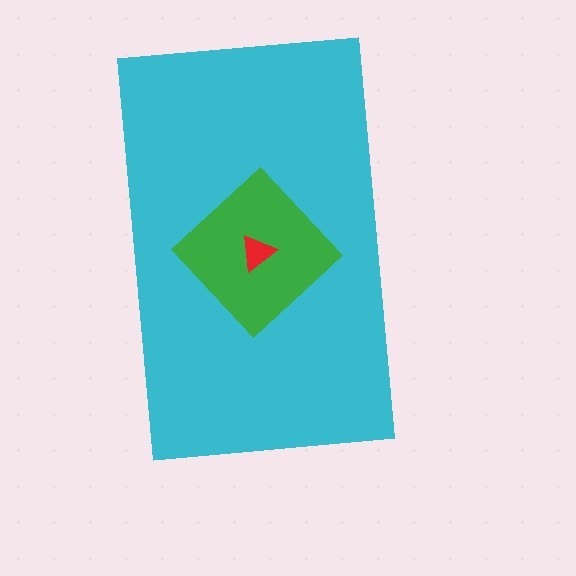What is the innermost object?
The red triangle.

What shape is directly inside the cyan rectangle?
The green diamond.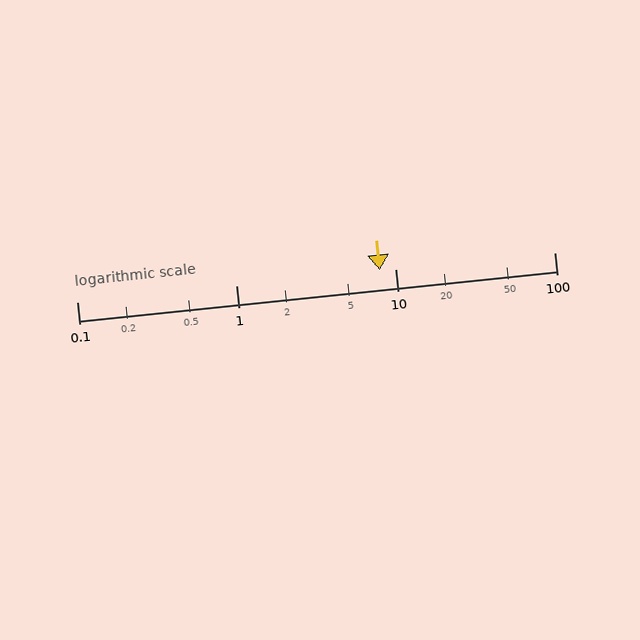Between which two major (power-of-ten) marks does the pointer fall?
The pointer is between 1 and 10.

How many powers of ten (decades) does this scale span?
The scale spans 3 decades, from 0.1 to 100.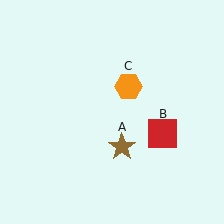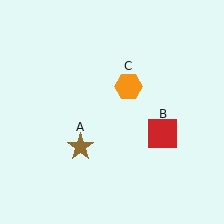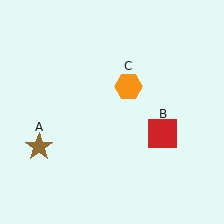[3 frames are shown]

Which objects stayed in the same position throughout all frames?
Red square (object B) and orange hexagon (object C) remained stationary.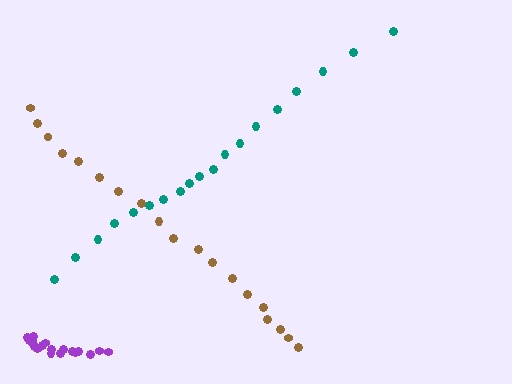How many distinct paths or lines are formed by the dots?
There are 3 distinct paths.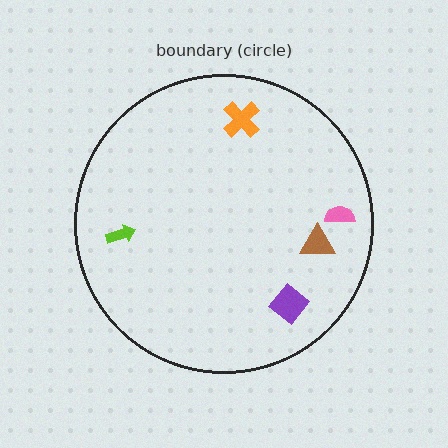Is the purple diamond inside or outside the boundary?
Inside.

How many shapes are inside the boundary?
5 inside, 0 outside.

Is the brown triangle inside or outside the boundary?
Inside.